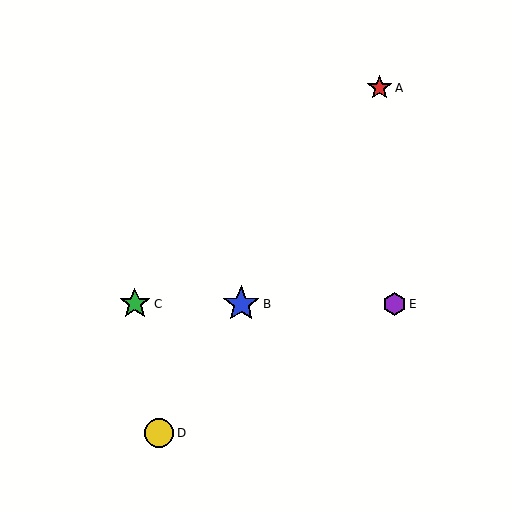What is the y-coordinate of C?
Object C is at y≈304.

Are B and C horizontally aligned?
Yes, both are at y≈304.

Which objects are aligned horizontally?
Objects B, C, E are aligned horizontally.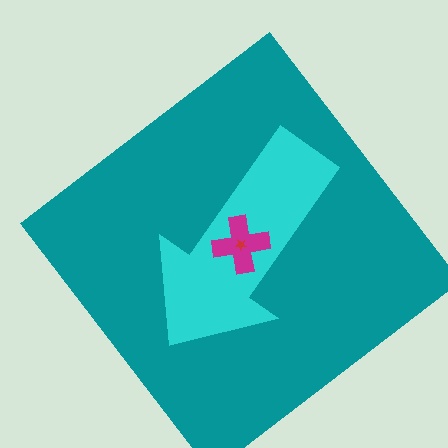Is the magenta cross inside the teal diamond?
Yes.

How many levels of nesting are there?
4.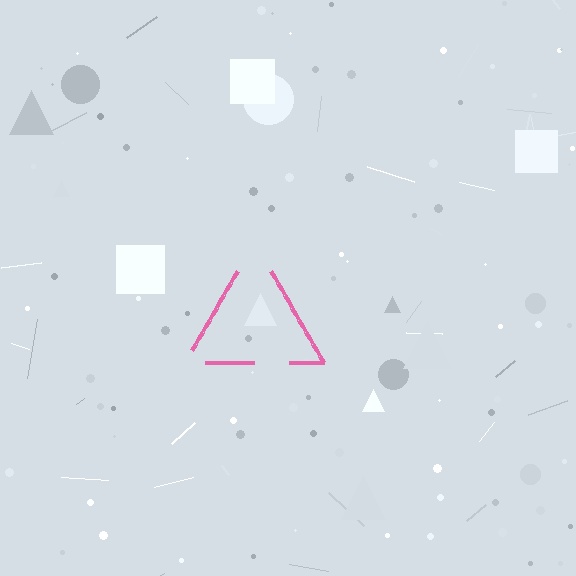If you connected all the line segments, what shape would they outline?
They would outline a triangle.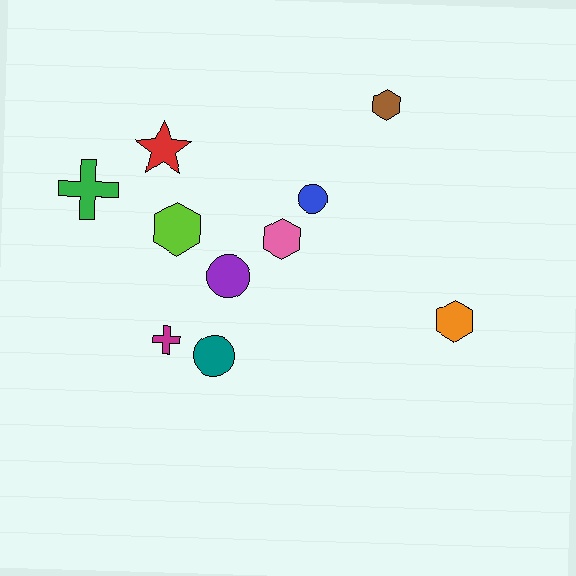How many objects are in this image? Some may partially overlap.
There are 10 objects.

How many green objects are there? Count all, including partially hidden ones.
There is 1 green object.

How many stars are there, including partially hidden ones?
There is 1 star.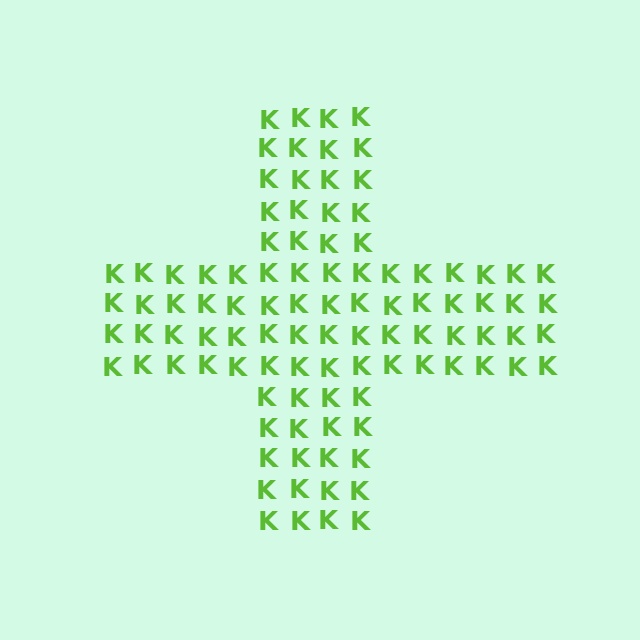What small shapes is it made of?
It is made of small letter K's.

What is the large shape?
The large shape is a cross.